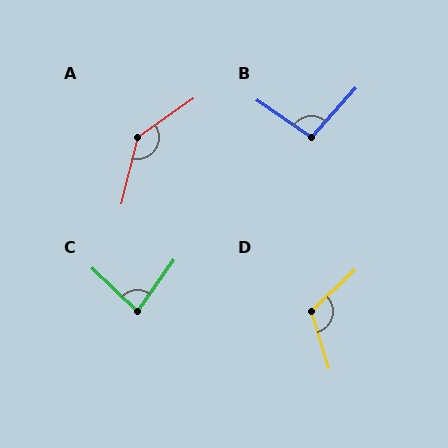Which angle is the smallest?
C, at approximately 82 degrees.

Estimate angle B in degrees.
Approximately 97 degrees.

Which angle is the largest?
A, at approximately 139 degrees.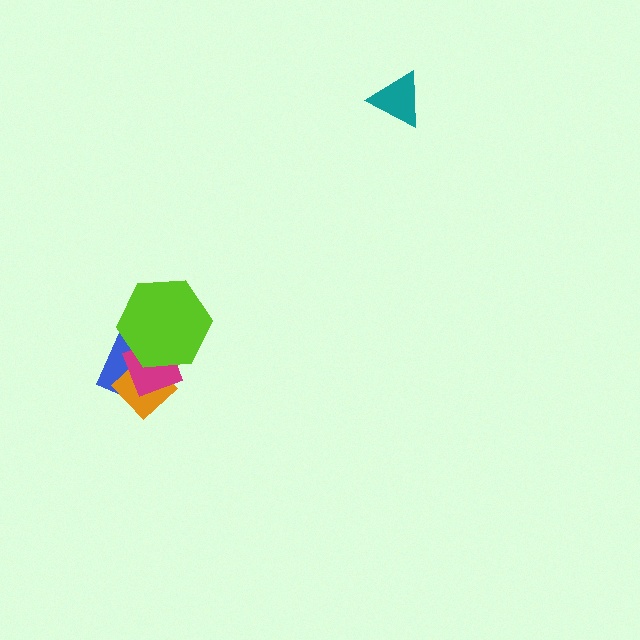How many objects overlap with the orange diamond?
3 objects overlap with the orange diamond.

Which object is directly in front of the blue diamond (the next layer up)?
The orange diamond is directly in front of the blue diamond.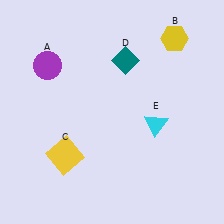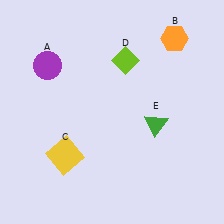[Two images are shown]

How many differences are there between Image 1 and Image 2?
There are 3 differences between the two images.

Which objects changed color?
B changed from yellow to orange. D changed from teal to lime. E changed from cyan to green.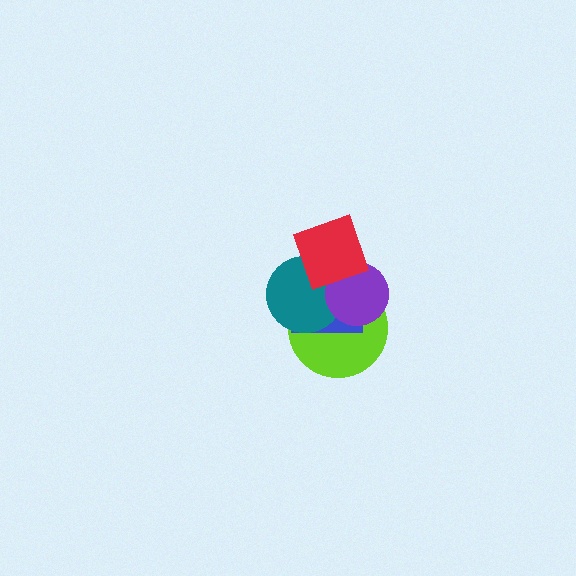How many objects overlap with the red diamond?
4 objects overlap with the red diamond.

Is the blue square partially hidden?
Yes, it is partially covered by another shape.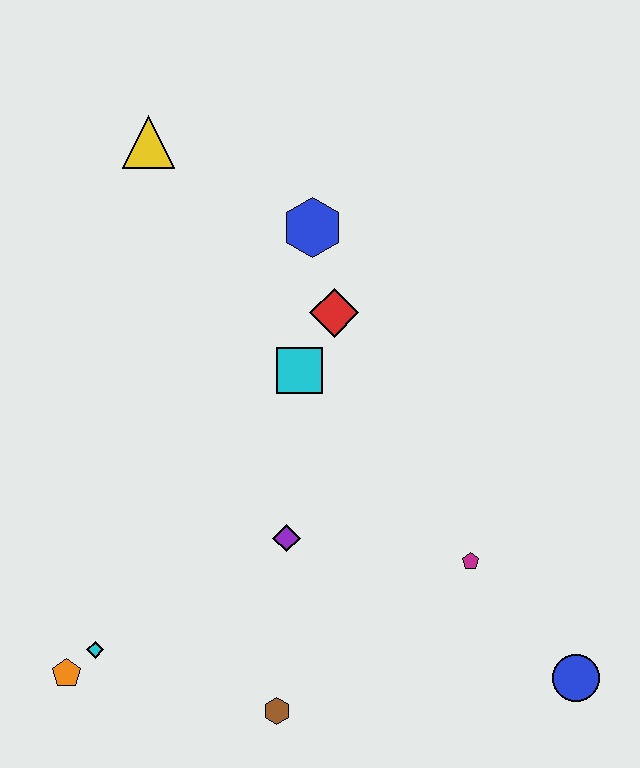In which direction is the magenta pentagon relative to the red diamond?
The magenta pentagon is below the red diamond.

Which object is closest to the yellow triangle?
The blue hexagon is closest to the yellow triangle.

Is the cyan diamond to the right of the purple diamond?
No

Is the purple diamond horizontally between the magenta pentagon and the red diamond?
No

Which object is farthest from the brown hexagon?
The yellow triangle is farthest from the brown hexagon.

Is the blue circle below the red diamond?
Yes